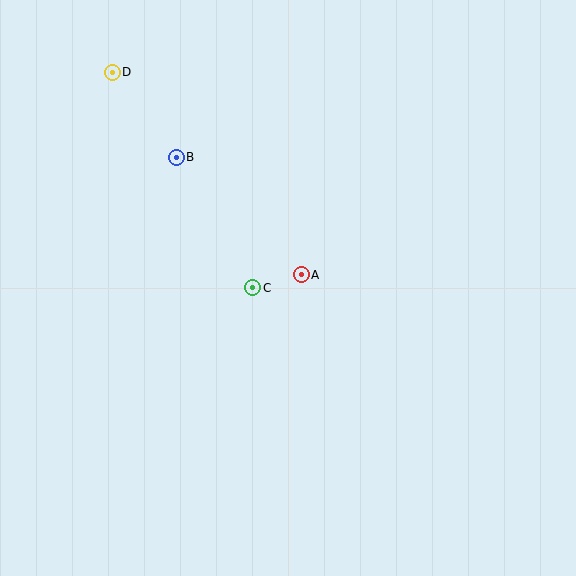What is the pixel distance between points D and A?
The distance between D and A is 277 pixels.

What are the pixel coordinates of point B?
Point B is at (176, 157).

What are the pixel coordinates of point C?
Point C is at (253, 288).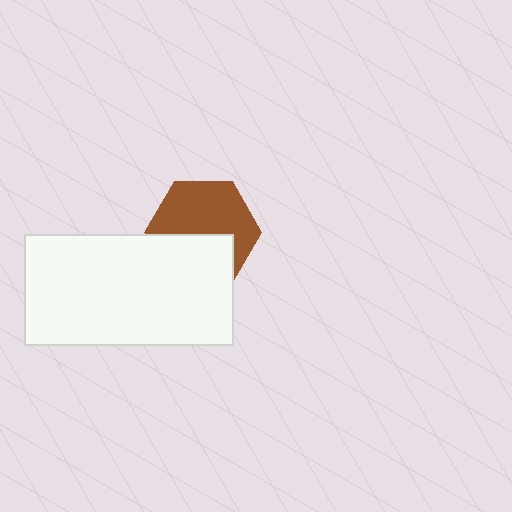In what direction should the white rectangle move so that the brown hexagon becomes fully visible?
The white rectangle should move down. That is the shortest direction to clear the overlap and leave the brown hexagon fully visible.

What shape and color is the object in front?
The object in front is a white rectangle.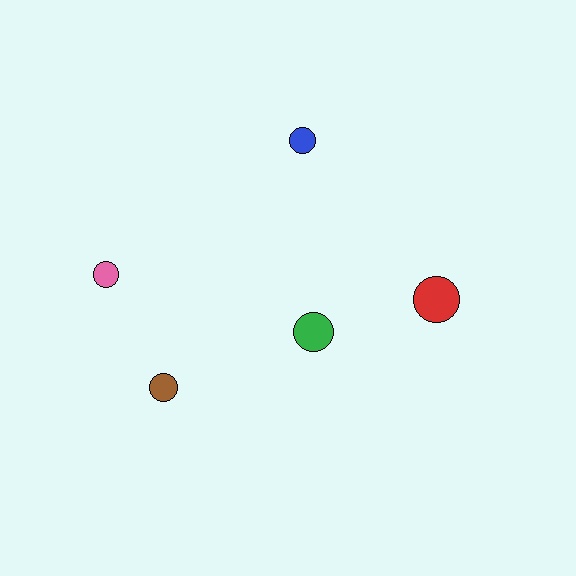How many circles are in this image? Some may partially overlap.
There are 5 circles.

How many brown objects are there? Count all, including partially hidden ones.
There is 1 brown object.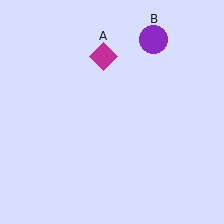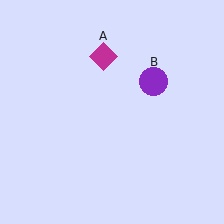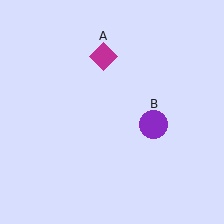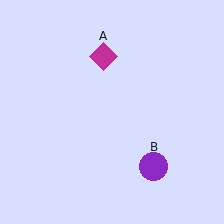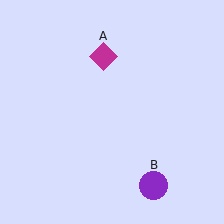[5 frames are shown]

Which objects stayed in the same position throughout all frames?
Magenta diamond (object A) remained stationary.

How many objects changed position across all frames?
1 object changed position: purple circle (object B).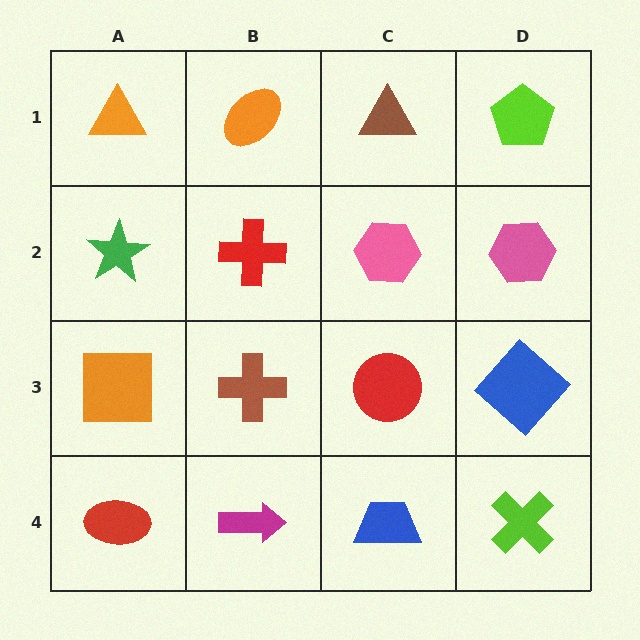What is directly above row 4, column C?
A red circle.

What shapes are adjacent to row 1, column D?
A pink hexagon (row 2, column D), a brown triangle (row 1, column C).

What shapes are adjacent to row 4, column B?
A brown cross (row 3, column B), a red ellipse (row 4, column A), a blue trapezoid (row 4, column C).